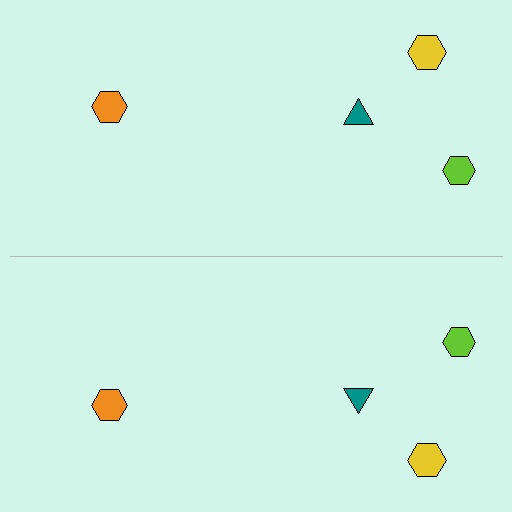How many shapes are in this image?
There are 8 shapes in this image.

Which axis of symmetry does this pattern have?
The pattern has a horizontal axis of symmetry running through the center of the image.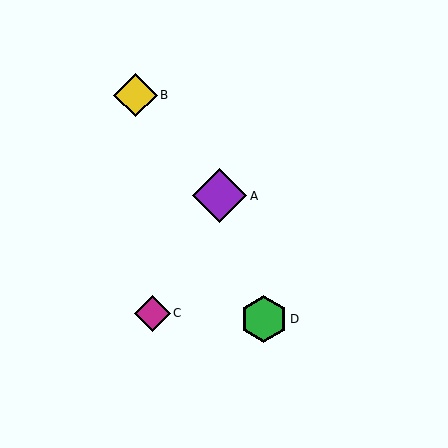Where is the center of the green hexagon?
The center of the green hexagon is at (264, 319).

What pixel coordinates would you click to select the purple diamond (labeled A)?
Click at (220, 196) to select the purple diamond A.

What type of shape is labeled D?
Shape D is a green hexagon.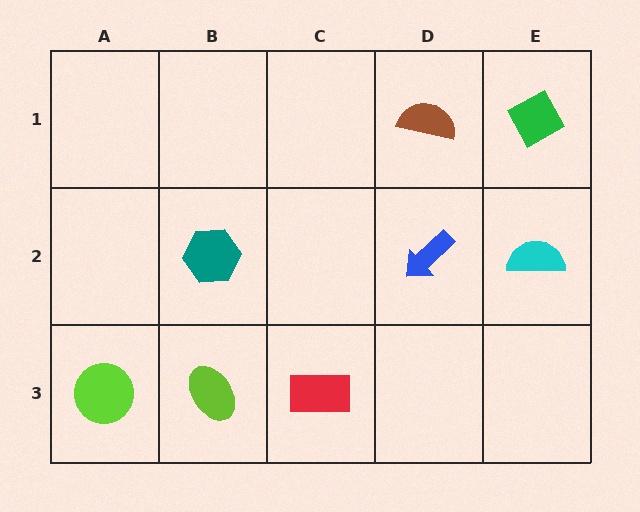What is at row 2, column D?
A blue arrow.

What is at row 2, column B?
A teal hexagon.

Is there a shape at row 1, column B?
No, that cell is empty.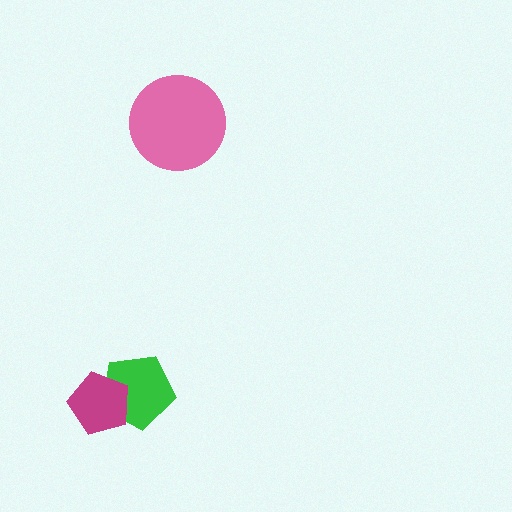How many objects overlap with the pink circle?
0 objects overlap with the pink circle.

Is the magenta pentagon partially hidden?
No, no other shape covers it.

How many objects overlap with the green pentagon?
1 object overlaps with the green pentagon.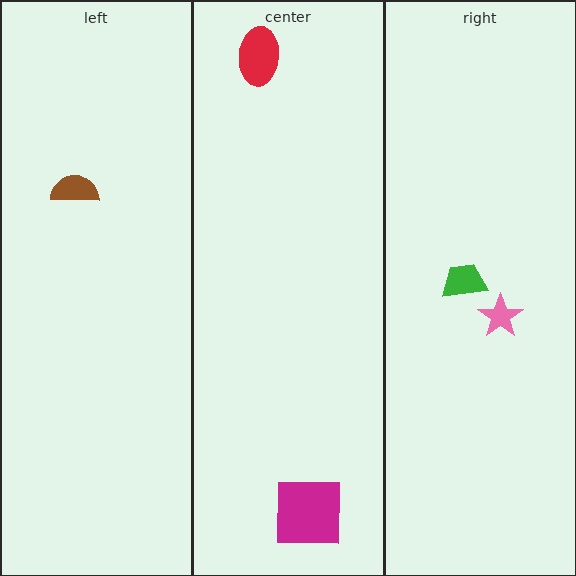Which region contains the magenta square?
The center region.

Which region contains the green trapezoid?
The right region.